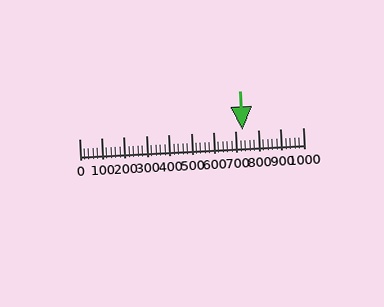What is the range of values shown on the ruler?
The ruler shows values from 0 to 1000.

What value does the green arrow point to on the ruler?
The green arrow points to approximately 731.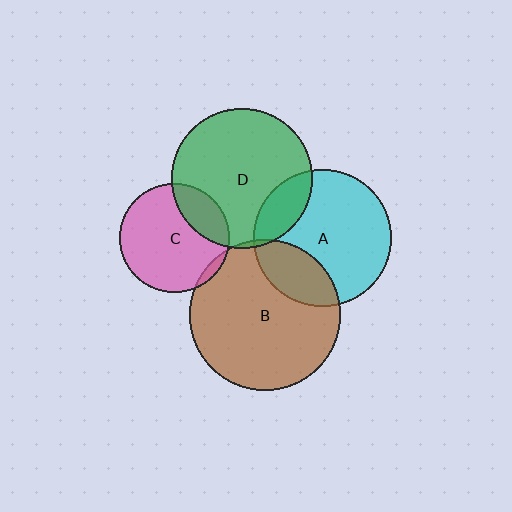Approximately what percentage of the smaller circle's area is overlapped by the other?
Approximately 20%.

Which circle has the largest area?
Circle B (brown).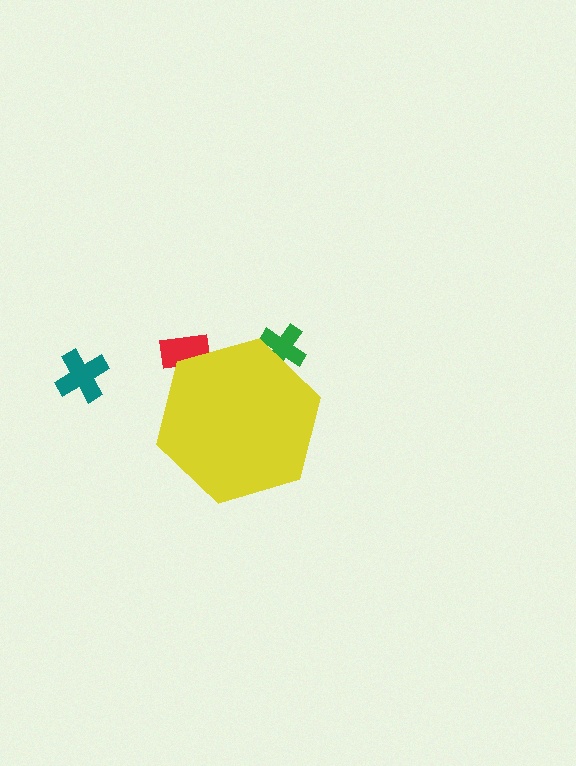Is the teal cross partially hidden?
No, the teal cross is fully visible.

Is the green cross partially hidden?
Yes, the green cross is partially hidden behind the yellow hexagon.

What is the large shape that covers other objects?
A yellow hexagon.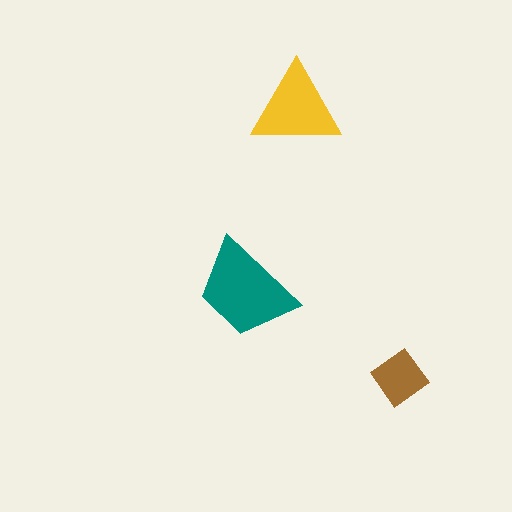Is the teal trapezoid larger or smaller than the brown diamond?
Larger.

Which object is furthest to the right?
The brown diamond is rightmost.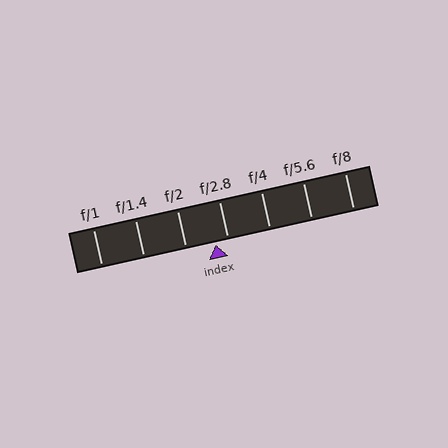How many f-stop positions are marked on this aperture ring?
There are 7 f-stop positions marked.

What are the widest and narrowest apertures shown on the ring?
The widest aperture shown is f/1 and the narrowest is f/8.